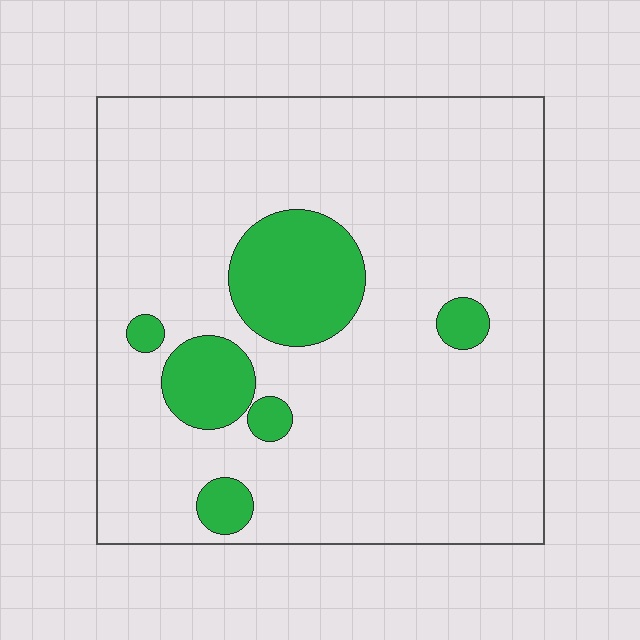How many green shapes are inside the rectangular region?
6.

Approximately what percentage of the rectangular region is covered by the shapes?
Approximately 15%.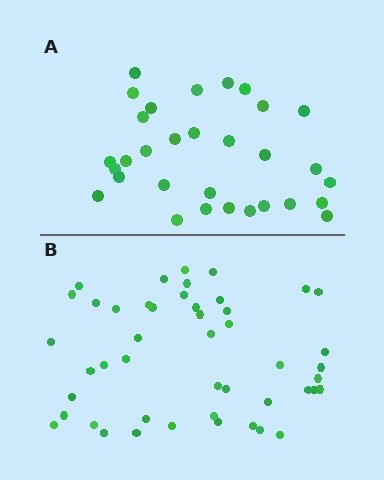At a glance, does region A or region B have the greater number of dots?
Region B (the bottom region) has more dots.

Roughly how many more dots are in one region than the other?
Region B has approximately 15 more dots than region A.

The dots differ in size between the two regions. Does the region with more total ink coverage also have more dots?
No. Region A has more total ink coverage because its dots are larger, but region B actually contains more individual dots. Total area can be misleading — the number of items is what matters here.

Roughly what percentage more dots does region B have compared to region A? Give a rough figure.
About 50% more.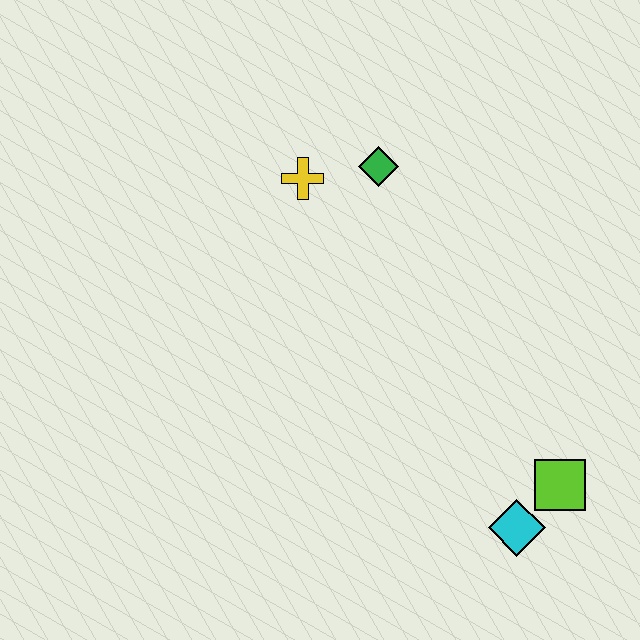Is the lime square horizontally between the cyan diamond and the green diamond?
No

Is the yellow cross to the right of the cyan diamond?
No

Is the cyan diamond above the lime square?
No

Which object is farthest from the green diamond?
The cyan diamond is farthest from the green diamond.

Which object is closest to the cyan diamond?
The lime square is closest to the cyan diamond.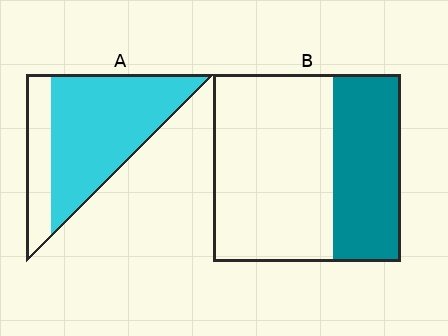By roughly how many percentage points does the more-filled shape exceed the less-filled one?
By roughly 40 percentage points (A over B).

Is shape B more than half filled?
No.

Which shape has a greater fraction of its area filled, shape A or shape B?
Shape A.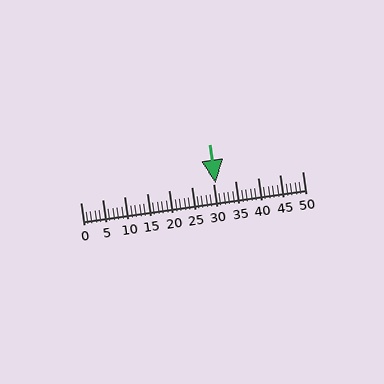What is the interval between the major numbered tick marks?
The major tick marks are spaced 5 units apart.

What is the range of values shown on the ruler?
The ruler shows values from 0 to 50.